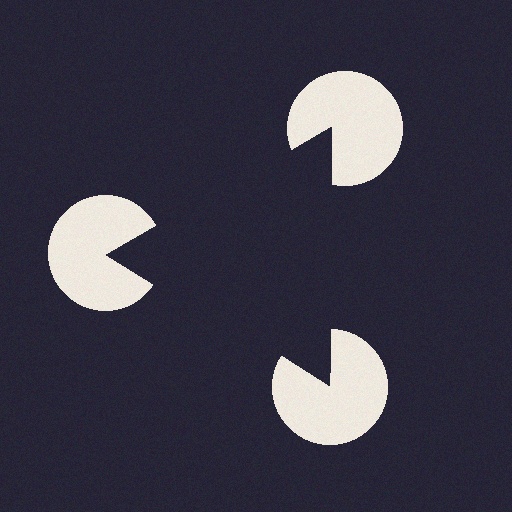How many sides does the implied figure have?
3 sides.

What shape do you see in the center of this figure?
An illusory triangle — its edges are inferred from the aligned wedge cuts in the pac-man discs, not physically drawn.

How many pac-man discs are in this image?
There are 3 — one at each vertex of the illusory triangle.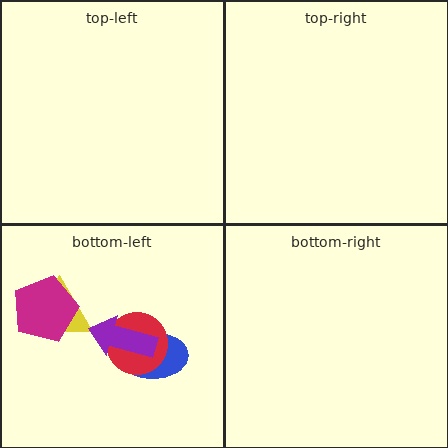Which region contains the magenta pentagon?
The bottom-left region.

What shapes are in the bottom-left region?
The yellow triangle, the magenta pentagon, the blue ellipse, the red circle, the purple arrow.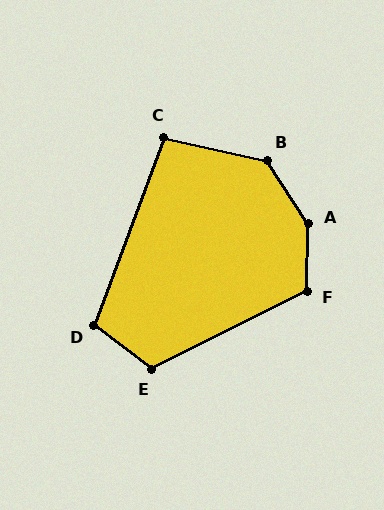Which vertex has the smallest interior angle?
C, at approximately 98 degrees.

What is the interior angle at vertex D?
Approximately 107 degrees (obtuse).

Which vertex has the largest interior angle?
A, at approximately 145 degrees.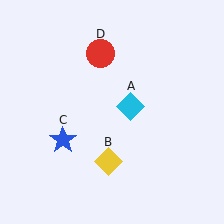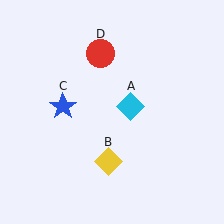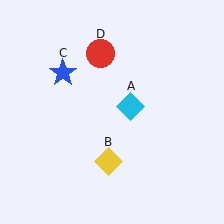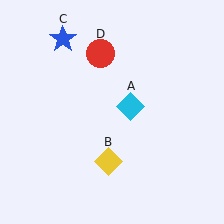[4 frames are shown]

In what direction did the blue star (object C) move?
The blue star (object C) moved up.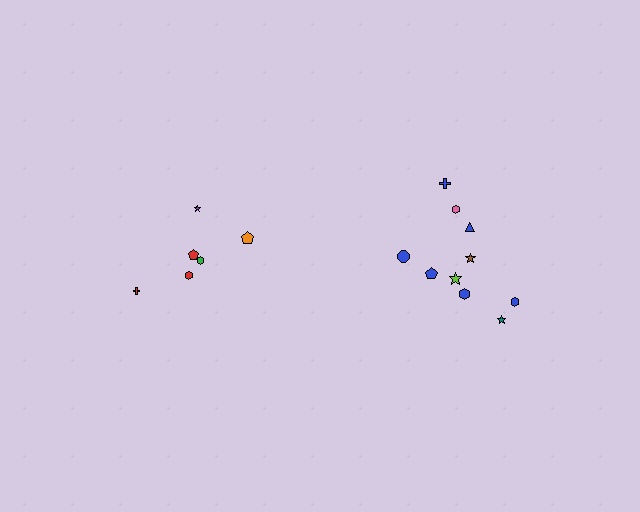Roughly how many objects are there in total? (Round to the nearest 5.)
Roughly 15 objects in total.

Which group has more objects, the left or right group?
The right group.